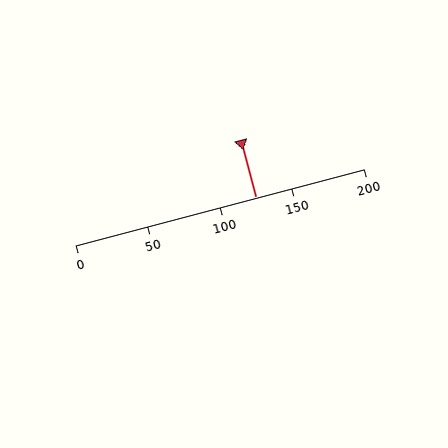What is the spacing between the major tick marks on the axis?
The major ticks are spaced 50 apart.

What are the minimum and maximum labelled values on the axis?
The axis runs from 0 to 200.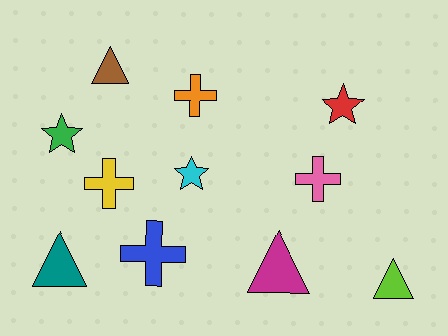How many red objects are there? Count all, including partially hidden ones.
There is 1 red object.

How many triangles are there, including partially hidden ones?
There are 4 triangles.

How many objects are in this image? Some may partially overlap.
There are 11 objects.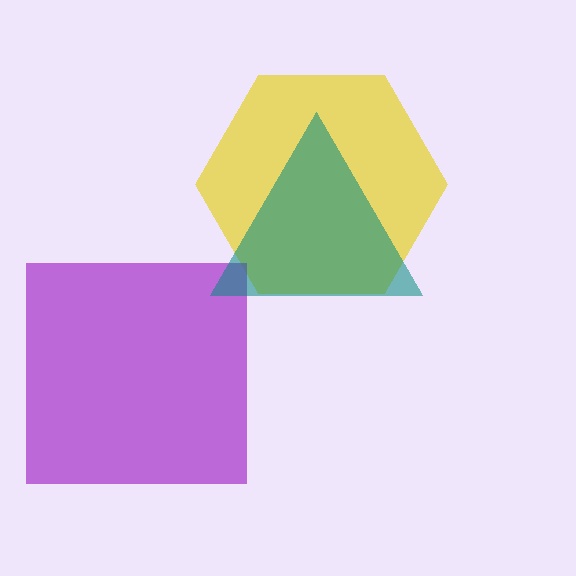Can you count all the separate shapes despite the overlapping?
Yes, there are 3 separate shapes.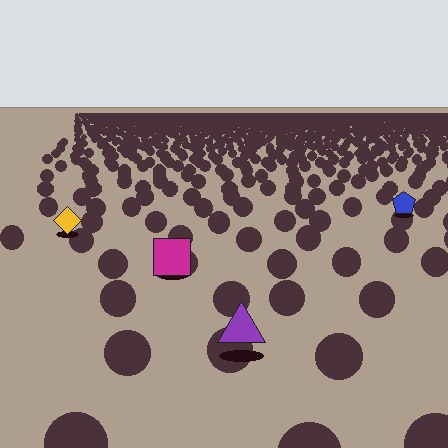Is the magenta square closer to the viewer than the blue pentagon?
Yes. The magenta square is closer — you can tell from the texture gradient: the ground texture is coarser near it.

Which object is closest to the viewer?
The purple triangle is closest. The texture marks near it are larger and more spread out.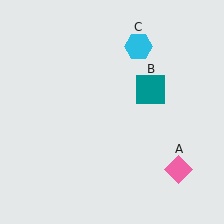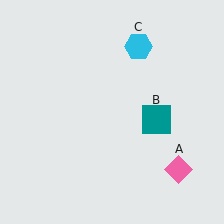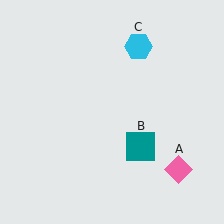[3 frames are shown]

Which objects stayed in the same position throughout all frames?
Pink diamond (object A) and cyan hexagon (object C) remained stationary.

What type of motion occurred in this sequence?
The teal square (object B) rotated clockwise around the center of the scene.